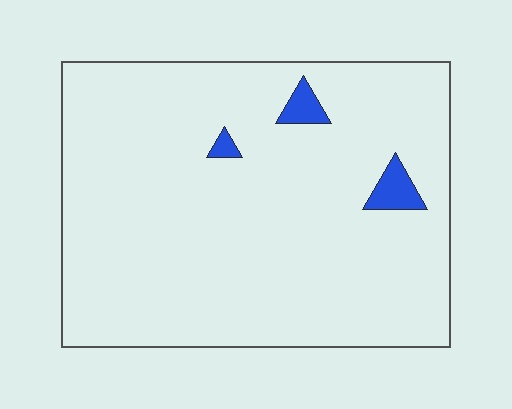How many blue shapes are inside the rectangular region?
3.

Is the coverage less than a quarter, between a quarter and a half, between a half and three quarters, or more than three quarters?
Less than a quarter.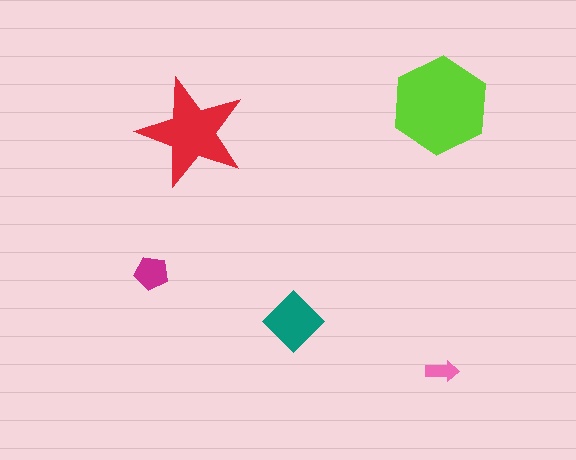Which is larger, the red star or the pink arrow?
The red star.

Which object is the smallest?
The pink arrow.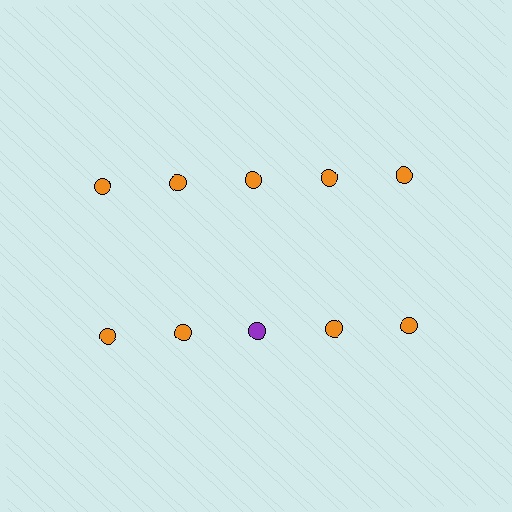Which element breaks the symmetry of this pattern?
The purple circle in the second row, center column breaks the symmetry. All other shapes are orange circles.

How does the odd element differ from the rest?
It has a different color: purple instead of orange.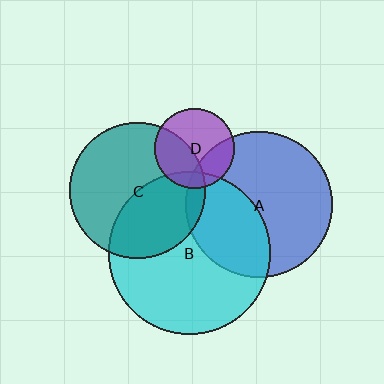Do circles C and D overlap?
Yes.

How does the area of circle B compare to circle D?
Approximately 4.1 times.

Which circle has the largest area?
Circle B (cyan).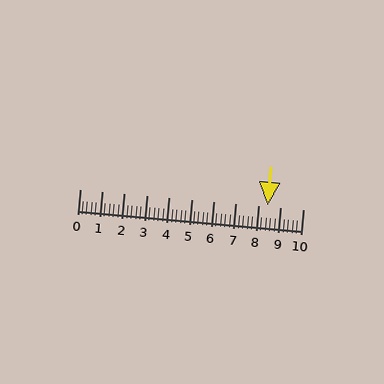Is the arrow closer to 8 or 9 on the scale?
The arrow is closer to 8.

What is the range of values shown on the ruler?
The ruler shows values from 0 to 10.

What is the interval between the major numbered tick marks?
The major tick marks are spaced 1 units apart.